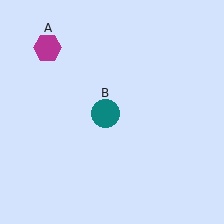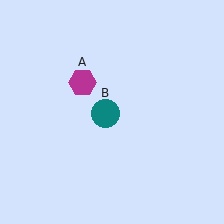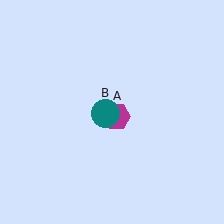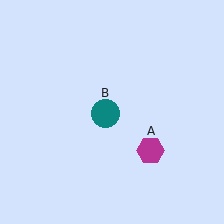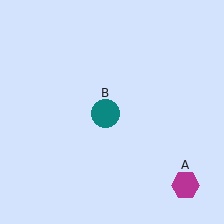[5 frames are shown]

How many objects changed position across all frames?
1 object changed position: magenta hexagon (object A).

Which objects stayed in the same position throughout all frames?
Teal circle (object B) remained stationary.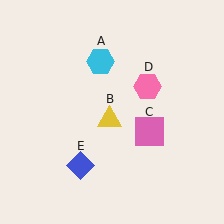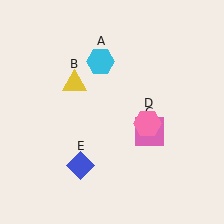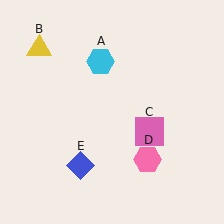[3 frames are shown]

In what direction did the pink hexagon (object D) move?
The pink hexagon (object D) moved down.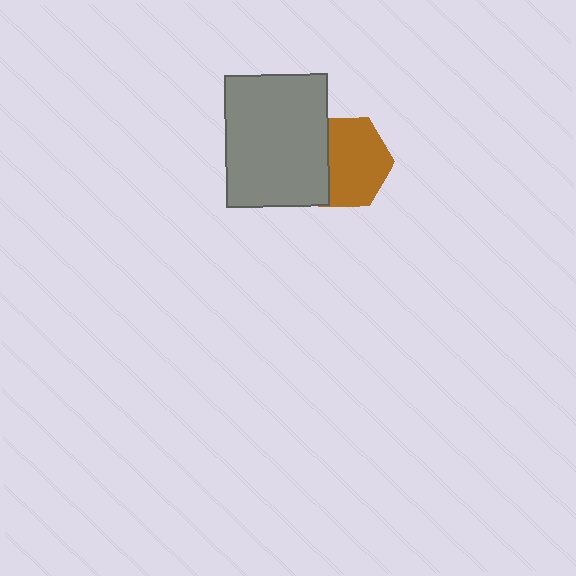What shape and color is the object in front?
The object in front is a gray rectangle.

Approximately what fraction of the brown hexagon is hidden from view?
Roughly 31% of the brown hexagon is hidden behind the gray rectangle.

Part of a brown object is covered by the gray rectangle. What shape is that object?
It is a hexagon.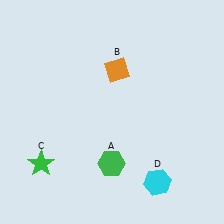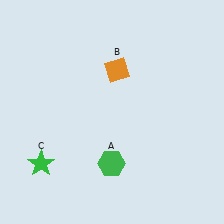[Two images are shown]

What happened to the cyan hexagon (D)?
The cyan hexagon (D) was removed in Image 2. It was in the bottom-right area of Image 1.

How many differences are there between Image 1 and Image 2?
There is 1 difference between the two images.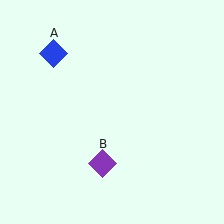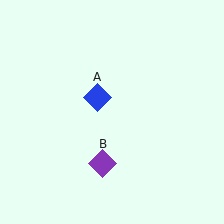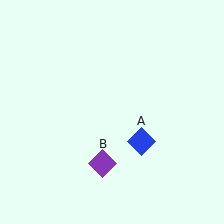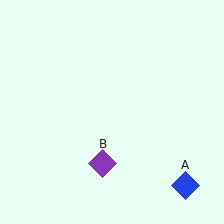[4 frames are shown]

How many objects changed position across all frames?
1 object changed position: blue diamond (object A).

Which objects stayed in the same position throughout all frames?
Purple diamond (object B) remained stationary.